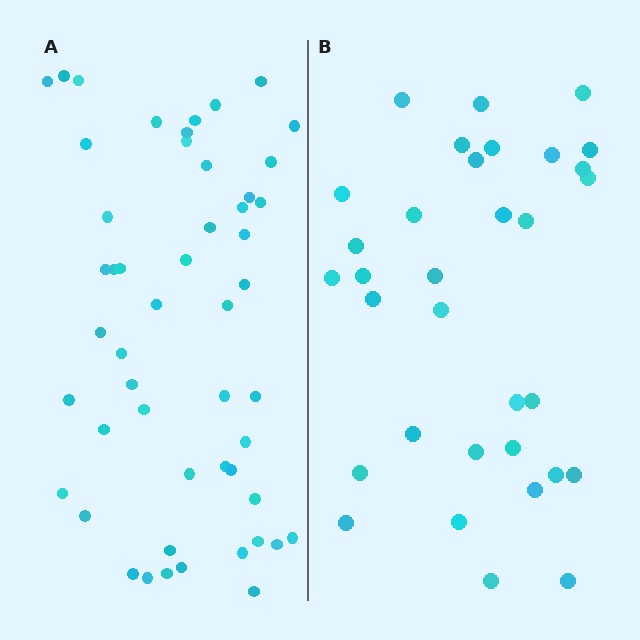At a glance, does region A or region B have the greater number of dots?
Region A (the left region) has more dots.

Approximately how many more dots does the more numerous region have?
Region A has approximately 20 more dots than region B.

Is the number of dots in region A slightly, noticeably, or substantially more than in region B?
Region A has substantially more. The ratio is roughly 1.5 to 1.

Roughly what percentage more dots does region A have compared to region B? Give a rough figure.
About 55% more.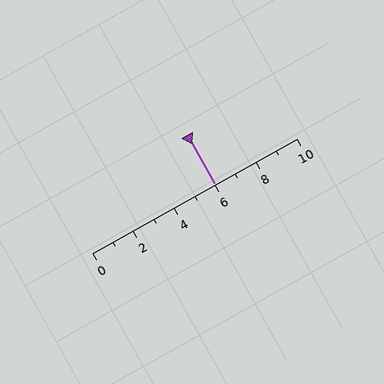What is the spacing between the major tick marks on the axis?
The major ticks are spaced 2 apart.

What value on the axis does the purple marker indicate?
The marker indicates approximately 6.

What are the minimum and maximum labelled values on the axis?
The axis runs from 0 to 10.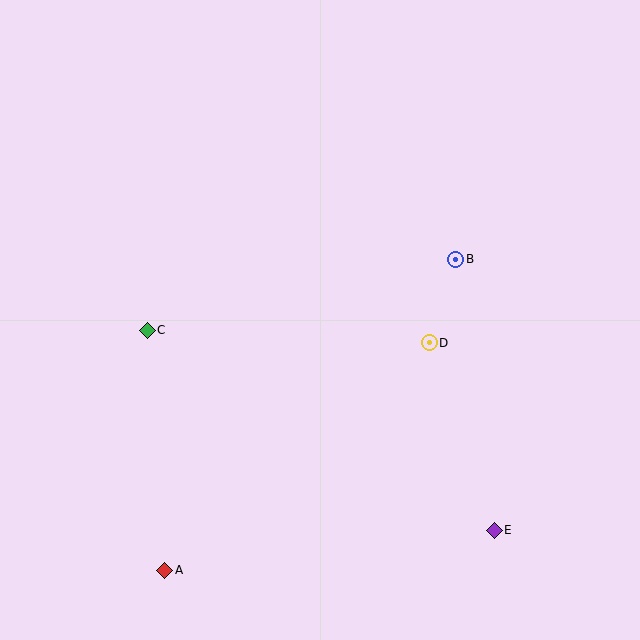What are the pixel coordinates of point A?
Point A is at (165, 570).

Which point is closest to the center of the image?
Point D at (429, 343) is closest to the center.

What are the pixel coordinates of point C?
Point C is at (147, 330).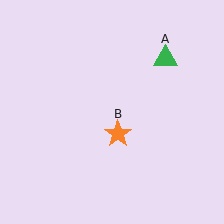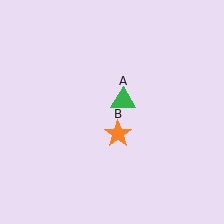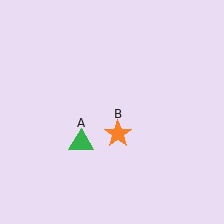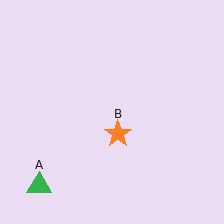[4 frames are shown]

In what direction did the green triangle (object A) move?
The green triangle (object A) moved down and to the left.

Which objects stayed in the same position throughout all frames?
Orange star (object B) remained stationary.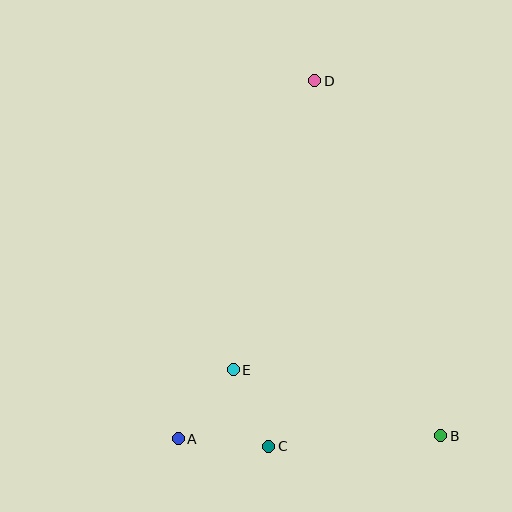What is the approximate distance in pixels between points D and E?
The distance between D and E is approximately 300 pixels.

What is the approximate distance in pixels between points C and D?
The distance between C and D is approximately 368 pixels.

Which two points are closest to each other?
Points C and E are closest to each other.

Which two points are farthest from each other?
Points A and D are farthest from each other.